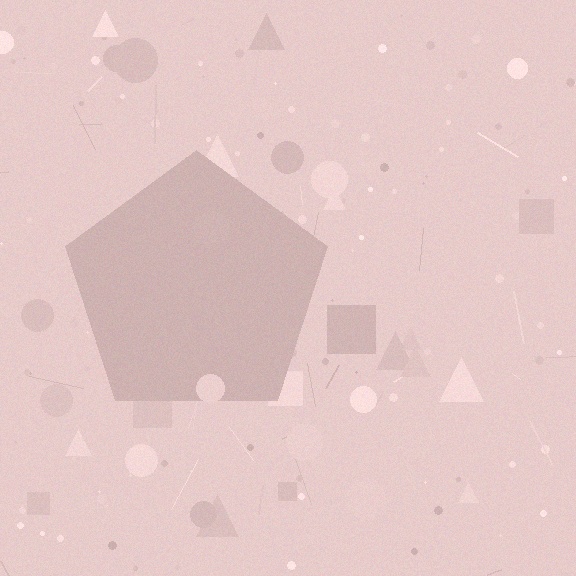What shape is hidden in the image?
A pentagon is hidden in the image.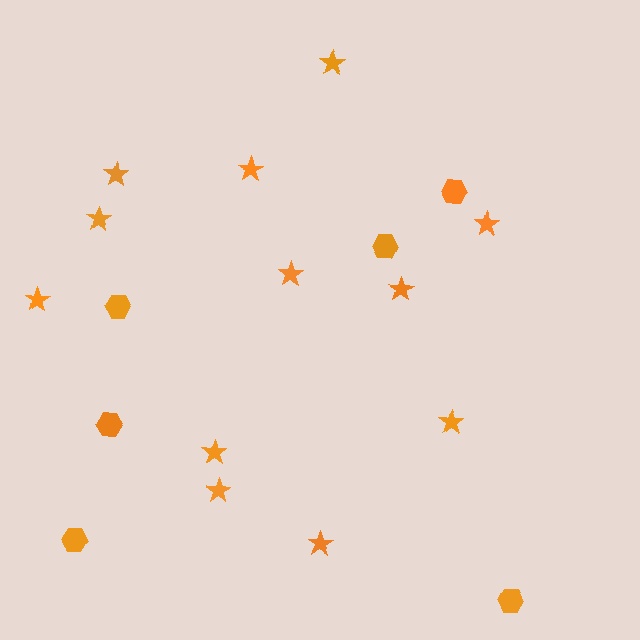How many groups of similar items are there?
There are 2 groups: one group of stars (12) and one group of hexagons (6).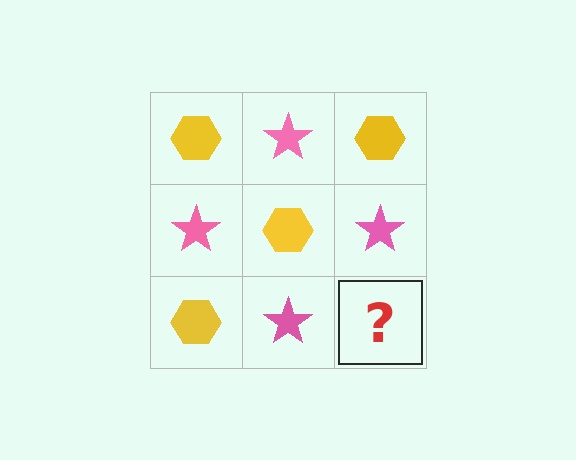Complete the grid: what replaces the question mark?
The question mark should be replaced with a yellow hexagon.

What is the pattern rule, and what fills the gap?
The rule is that it alternates yellow hexagon and pink star in a checkerboard pattern. The gap should be filled with a yellow hexagon.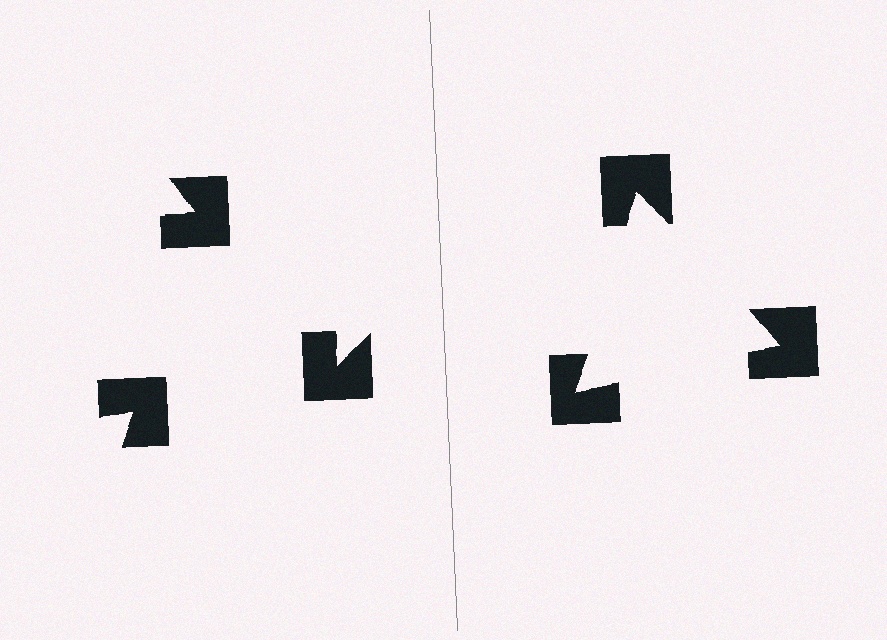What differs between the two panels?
The notched squares are positioned identically on both sides; only the wedge orientations differ. On the right they align to a triangle; on the left they are misaligned.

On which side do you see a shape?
An illusory triangle appears on the right side. On the left side the wedge cuts are rotated, so no coherent shape forms.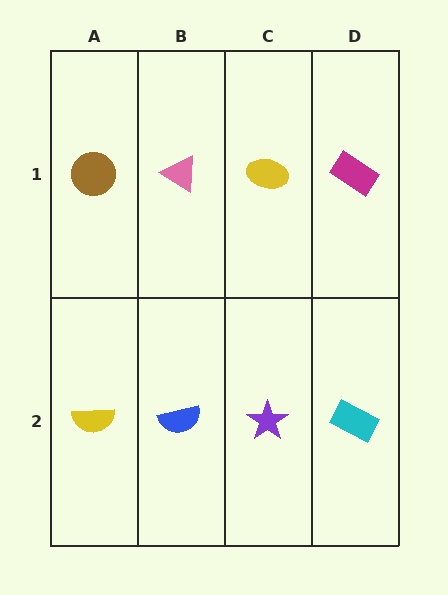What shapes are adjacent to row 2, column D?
A magenta rectangle (row 1, column D), a purple star (row 2, column C).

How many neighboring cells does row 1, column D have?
2.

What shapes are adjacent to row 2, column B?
A pink triangle (row 1, column B), a yellow semicircle (row 2, column A), a purple star (row 2, column C).